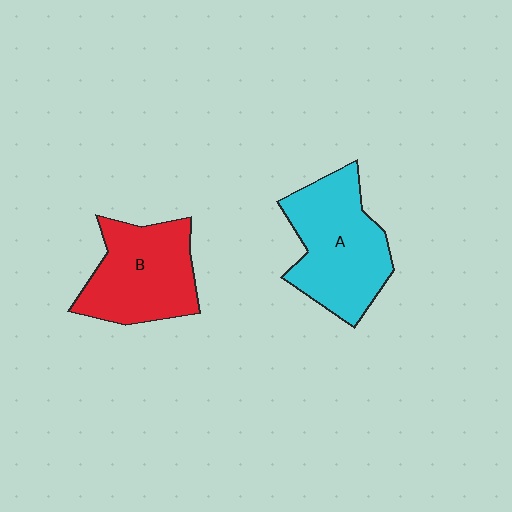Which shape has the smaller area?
Shape B (red).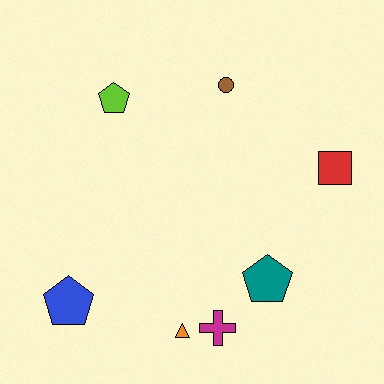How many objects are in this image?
There are 7 objects.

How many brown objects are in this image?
There is 1 brown object.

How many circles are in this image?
There is 1 circle.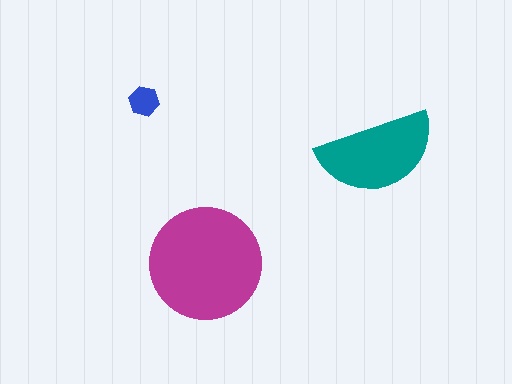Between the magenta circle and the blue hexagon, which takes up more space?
The magenta circle.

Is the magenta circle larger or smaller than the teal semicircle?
Larger.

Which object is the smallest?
The blue hexagon.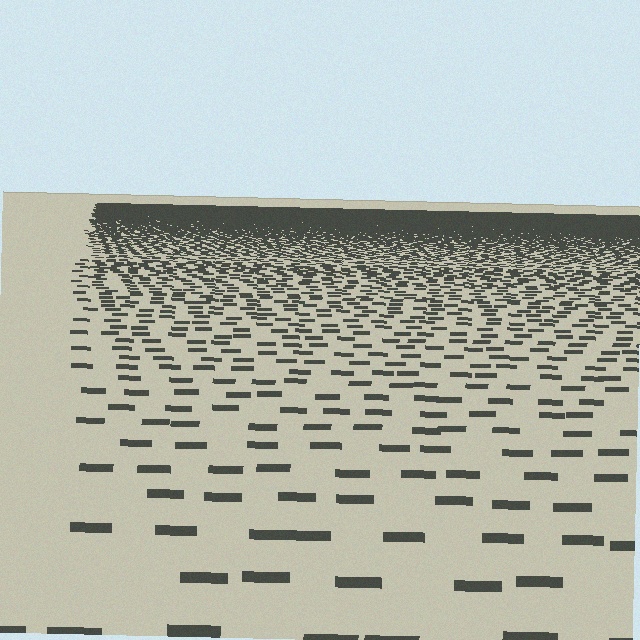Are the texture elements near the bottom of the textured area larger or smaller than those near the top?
Larger. Near the bottom, elements are closer to the viewer and appear at a bigger on-screen size.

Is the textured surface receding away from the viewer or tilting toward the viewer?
The surface is receding away from the viewer. Texture elements get smaller and denser toward the top.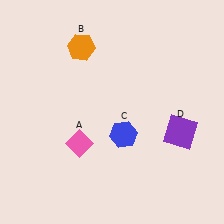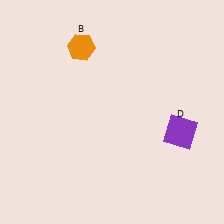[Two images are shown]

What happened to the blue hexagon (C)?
The blue hexagon (C) was removed in Image 2. It was in the bottom-right area of Image 1.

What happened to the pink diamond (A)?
The pink diamond (A) was removed in Image 2. It was in the bottom-left area of Image 1.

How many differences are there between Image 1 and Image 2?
There are 2 differences between the two images.